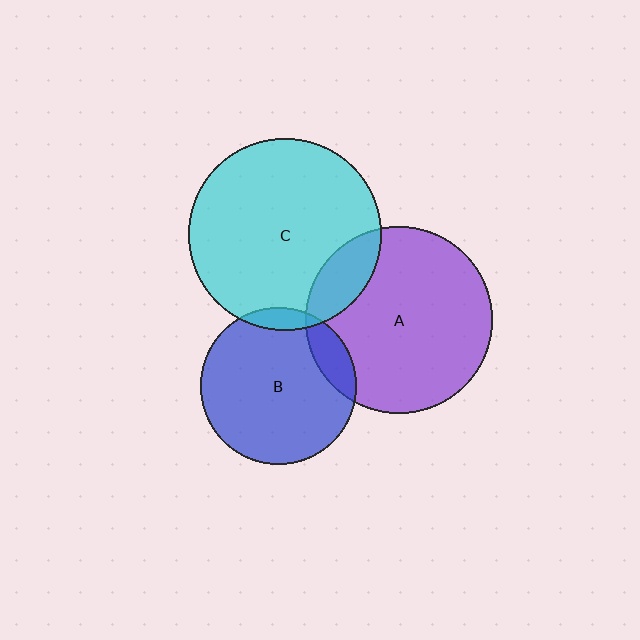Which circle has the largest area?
Circle C (cyan).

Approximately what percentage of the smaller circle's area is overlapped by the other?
Approximately 10%.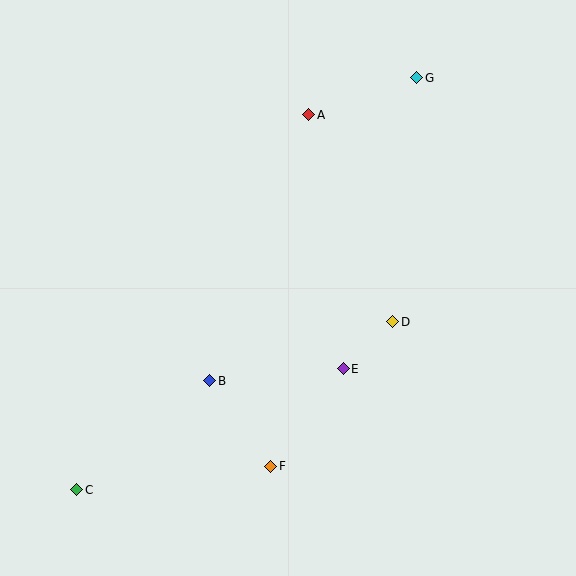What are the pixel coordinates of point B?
Point B is at (210, 381).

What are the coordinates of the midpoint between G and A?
The midpoint between G and A is at (363, 96).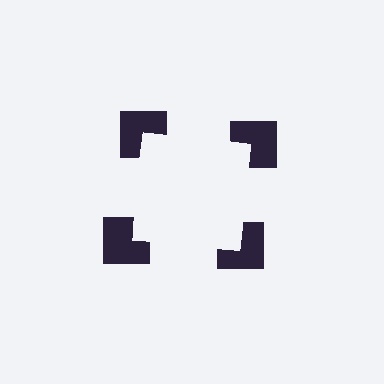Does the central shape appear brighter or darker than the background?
It typically appears slightly brighter than the background, even though no actual brightness change is drawn.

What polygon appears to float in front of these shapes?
An illusory square — its edges are inferred from the aligned wedge cuts in the notched squares, not physically drawn.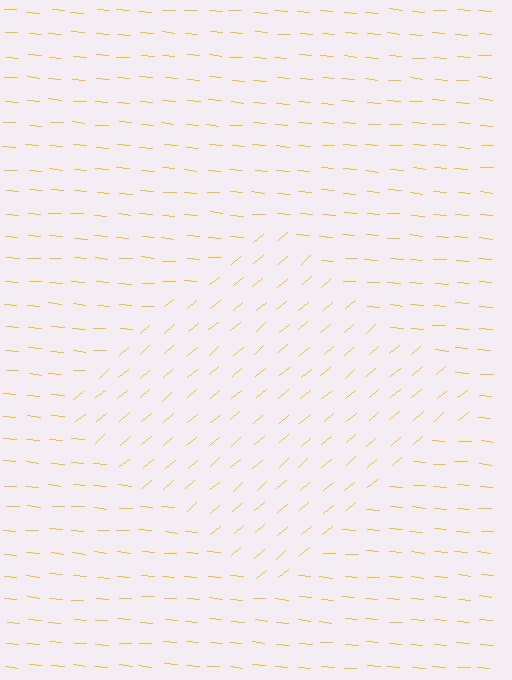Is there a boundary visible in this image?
Yes, there is a texture boundary formed by a change in line orientation.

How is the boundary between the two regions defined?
The boundary is defined purely by a change in line orientation (approximately 45 degrees difference). All lines are the same color and thickness.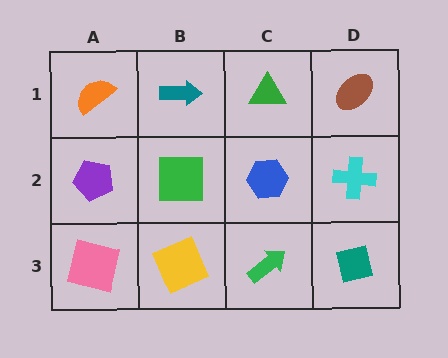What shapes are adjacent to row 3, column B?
A green square (row 2, column B), a pink square (row 3, column A), a green arrow (row 3, column C).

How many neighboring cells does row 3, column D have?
2.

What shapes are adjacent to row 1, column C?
A blue hexagon (row 2, column C), a teal arrow (row 1, column B), a brown ellipse (row 1, column D).